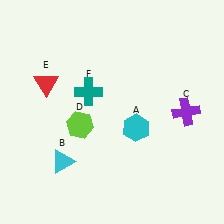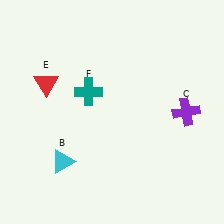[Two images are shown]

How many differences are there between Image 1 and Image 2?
There are 2 differences between the two images.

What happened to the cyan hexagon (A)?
The cyan hexagon (A) was removed in Image 2. It was in the bottom-right area of Image 1.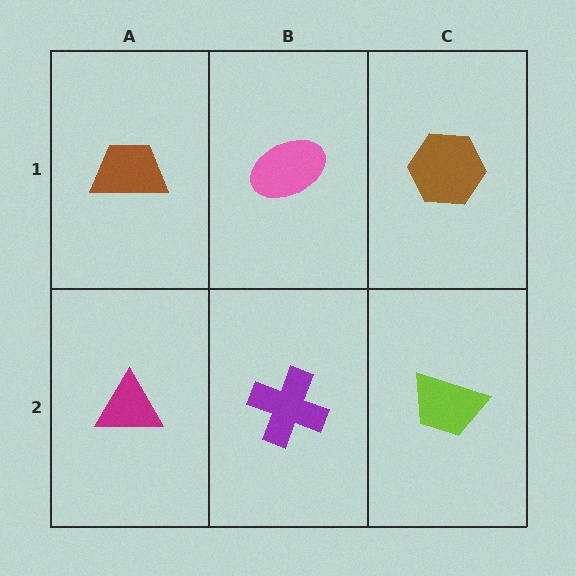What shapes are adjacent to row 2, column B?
A pink ellipse (row 1, column B), a magenta triangle (row 2, column A), a lime trapezoid (row 2, column C).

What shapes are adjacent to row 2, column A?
A brown trapezoid (row 1, column A), a purple cross (row 2, column B).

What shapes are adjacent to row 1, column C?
A lime trapezoid (row 2, column C), a pink ellipse (row 1, column B).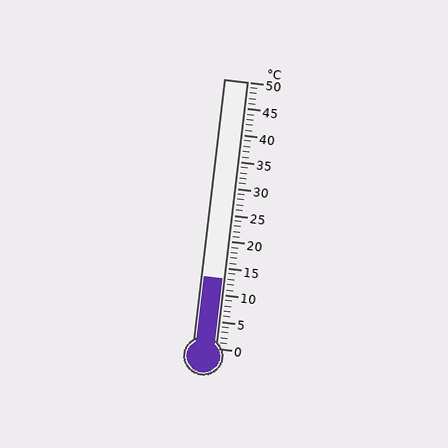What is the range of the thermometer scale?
The thermometer scale ranges from 0°C to 50°C.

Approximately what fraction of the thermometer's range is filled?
The thermometer is filled to approximately 25% of its range.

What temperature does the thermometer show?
The thermometer shows approximately 13°C.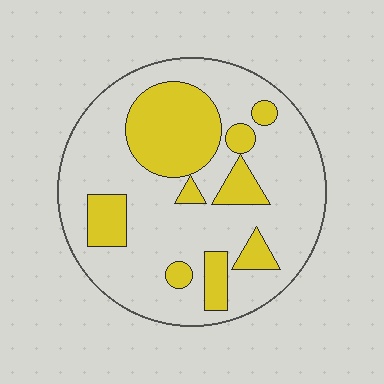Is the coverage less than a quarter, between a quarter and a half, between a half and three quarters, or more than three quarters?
Between a quarter and a half.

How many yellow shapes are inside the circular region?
9.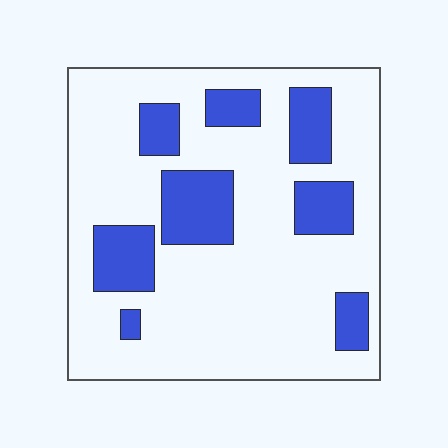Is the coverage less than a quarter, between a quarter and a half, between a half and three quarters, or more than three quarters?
Less than a quarter.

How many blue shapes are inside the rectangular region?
8.